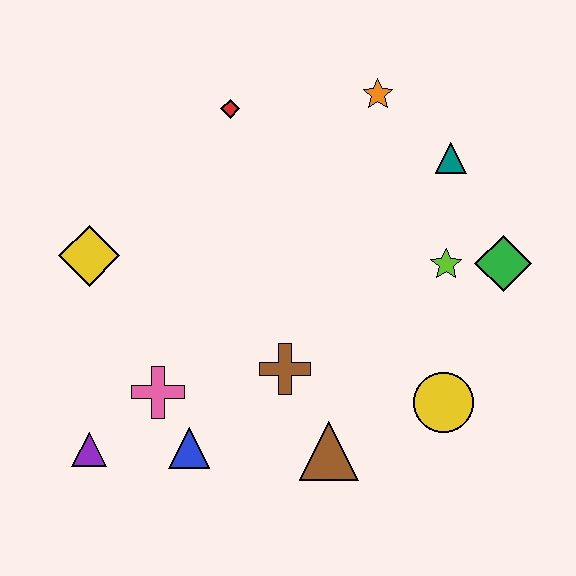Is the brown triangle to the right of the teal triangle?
No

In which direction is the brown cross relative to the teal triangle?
The brown cross is below the teal triangle.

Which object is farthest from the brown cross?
The orange star is farthest from the brown cross.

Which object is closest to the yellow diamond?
The pink cross is closest to the yellow diamond.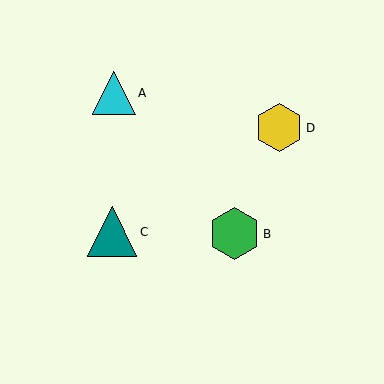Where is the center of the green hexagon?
The center of the green hexagon is at (234, 234).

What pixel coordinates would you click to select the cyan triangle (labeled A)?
Click at (114, 93) to select the cyan triangle A.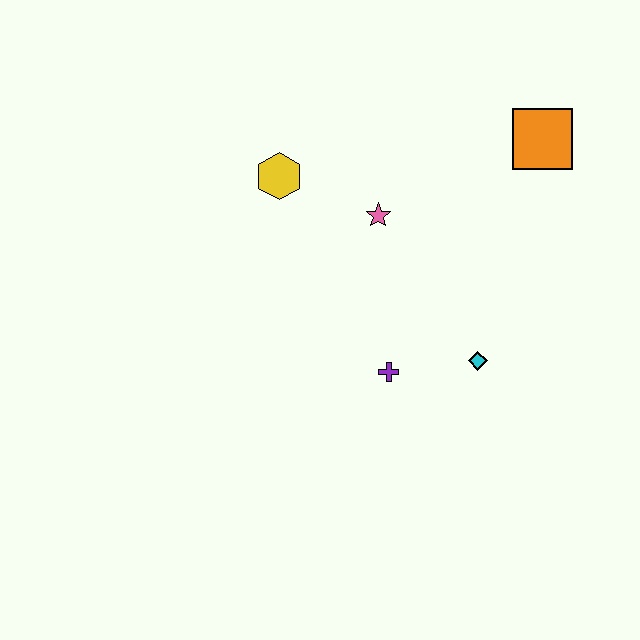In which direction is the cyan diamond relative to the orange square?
The cyan diamond is below the orange square.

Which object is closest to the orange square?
The pink star is closest to the orange square.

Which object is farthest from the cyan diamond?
The yellow hexagon is farthest from the cyan diamond.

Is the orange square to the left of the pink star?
No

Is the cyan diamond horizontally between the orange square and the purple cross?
Yes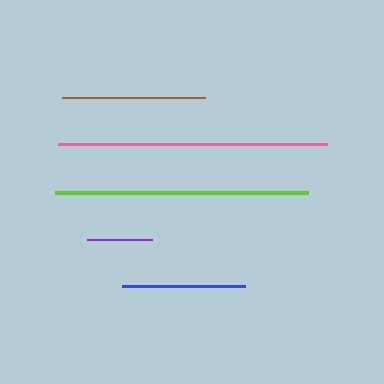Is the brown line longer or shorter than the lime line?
The lime line is longer than the brown line.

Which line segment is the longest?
The pink line is the longest at approximately 269 pixels.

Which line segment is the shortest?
The purple line is the shortest at approximately 65 pixels.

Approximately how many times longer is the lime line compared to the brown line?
The lime line is approximately 1.8 times the length of the brown line.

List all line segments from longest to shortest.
From longest to shortest: pink, lime, brown, blue, purple.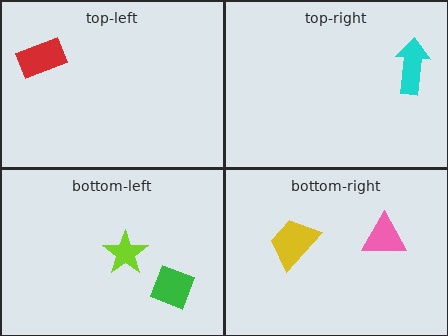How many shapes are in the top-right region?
1.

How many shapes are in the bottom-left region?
2.